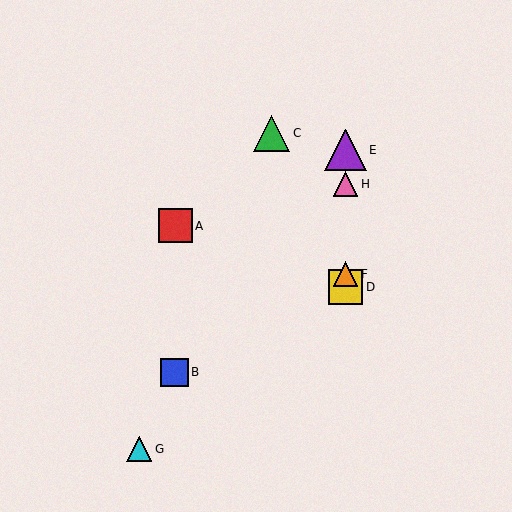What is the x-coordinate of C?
Object C is at x≈271.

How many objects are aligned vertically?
4 objects (D, E, F, H) are aligned vertically.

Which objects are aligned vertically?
Objects D, E, F, H are aligned vertically.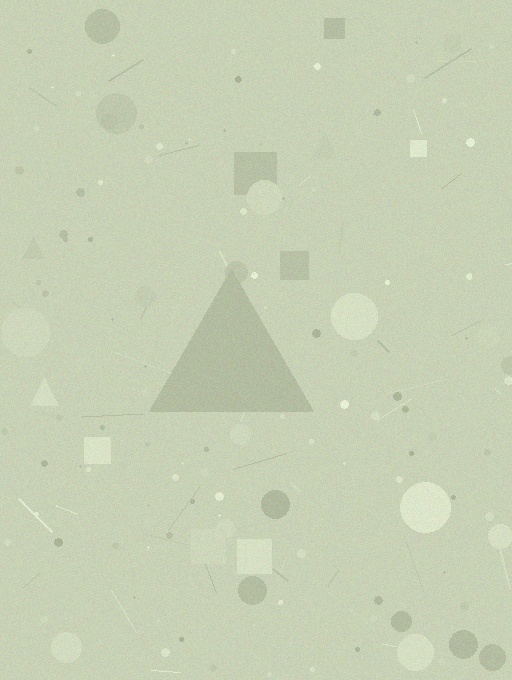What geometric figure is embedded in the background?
A triangle is embedded in the background.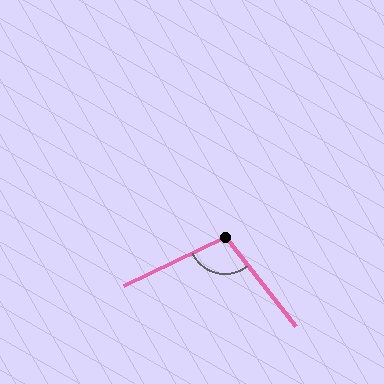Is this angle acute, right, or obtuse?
It is obtuse.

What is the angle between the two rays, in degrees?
Approximately 103 degrees.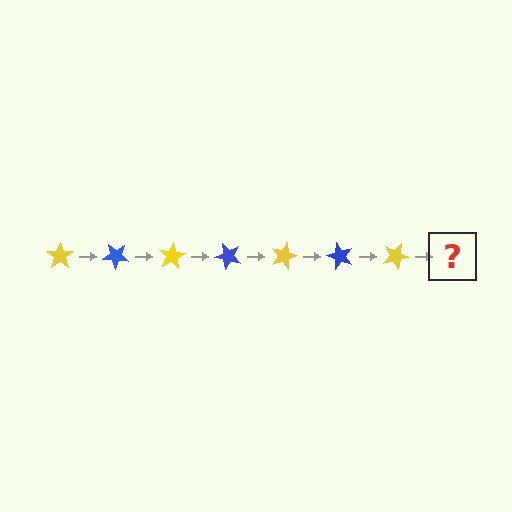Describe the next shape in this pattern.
It should be a blue star, rotated 280 degrees from the start.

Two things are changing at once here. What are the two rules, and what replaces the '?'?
The two rules are that it rotates 40 degrees each step and the color cycles through yellow and blue. The '?' should be a blue star, rotated 280 degrees from the start.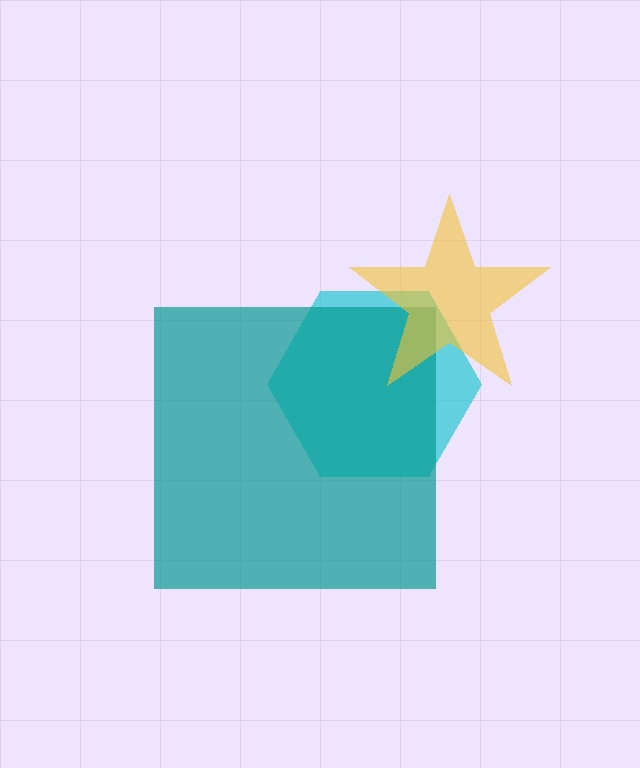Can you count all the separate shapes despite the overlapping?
Yes, there are 3 separate shapes.